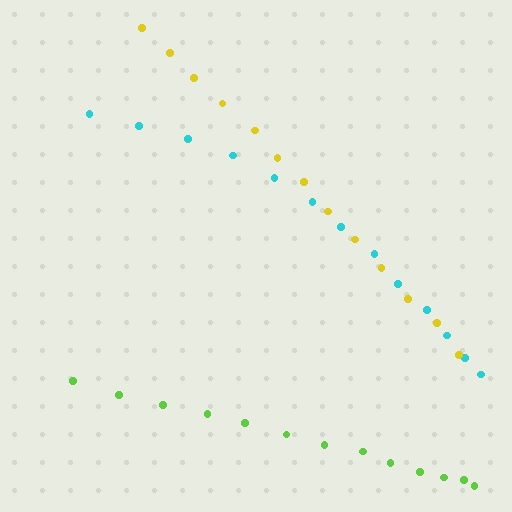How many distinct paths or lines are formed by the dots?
There are 3 distinct paths.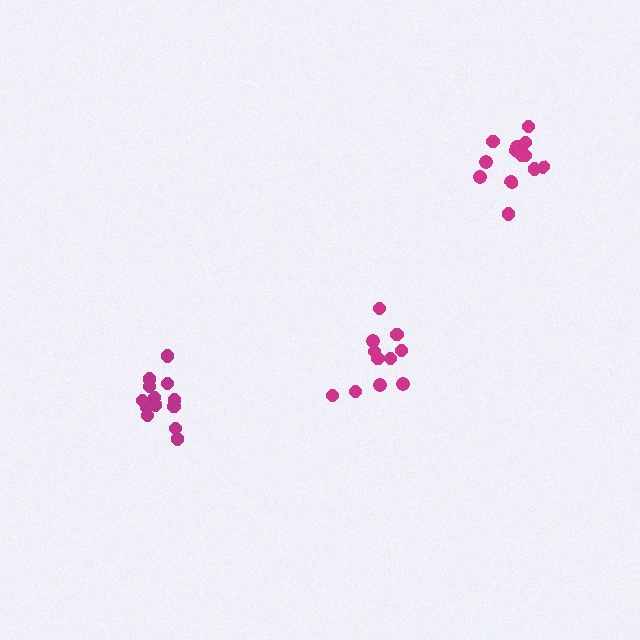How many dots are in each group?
Group 1: 13 dots, Group 2: 11 dots, Group 3: 13 dots (37 total).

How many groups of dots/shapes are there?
There are 3 groups.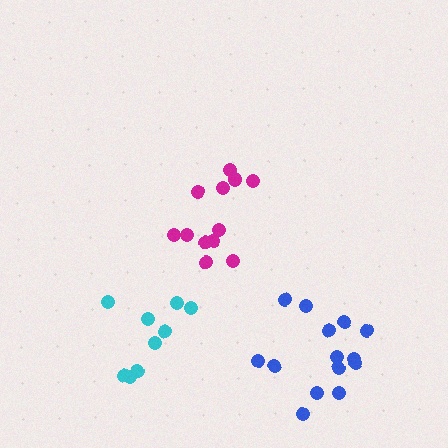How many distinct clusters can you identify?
There are 3 distinct clusters.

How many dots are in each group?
Group 1: 9 dots, Group 2: 12 dots, Group 3: 14 dots (35 total).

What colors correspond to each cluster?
The clusters are colored: cyan, magenta, blue.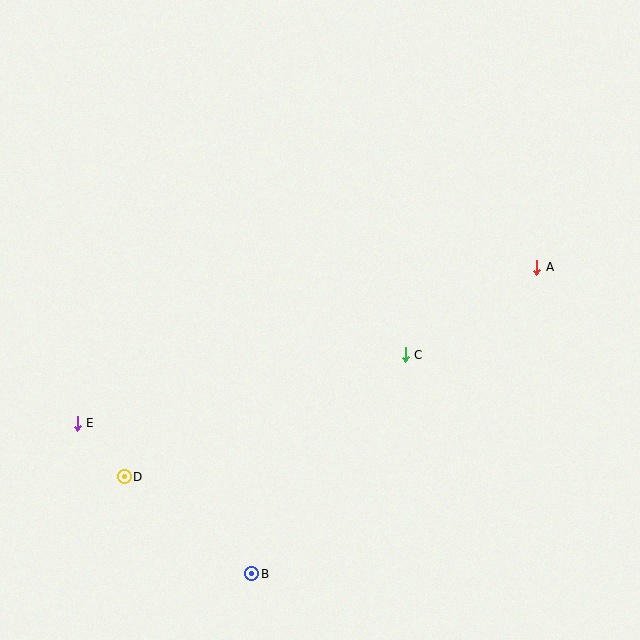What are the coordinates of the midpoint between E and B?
The midpoint between E and B is at (164, 498).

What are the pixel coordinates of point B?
Point B is at (252, 574).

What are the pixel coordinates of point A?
Point A is at (537, 267).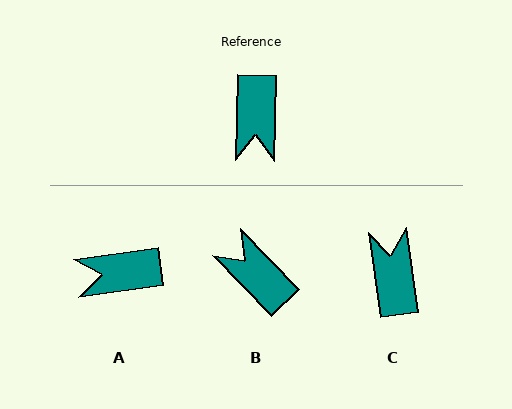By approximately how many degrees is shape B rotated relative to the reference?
Approximately 134 degrees clockwise.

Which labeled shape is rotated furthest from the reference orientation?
C, about 170 degrees away.